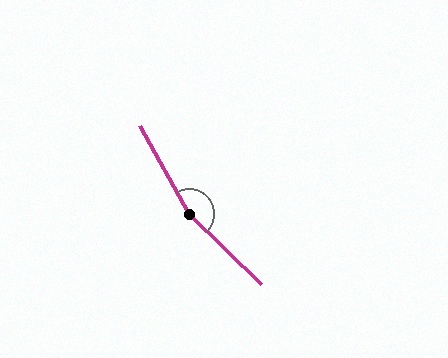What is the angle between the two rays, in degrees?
Approximately 164 degrees.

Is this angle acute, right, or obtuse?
It is obtuse.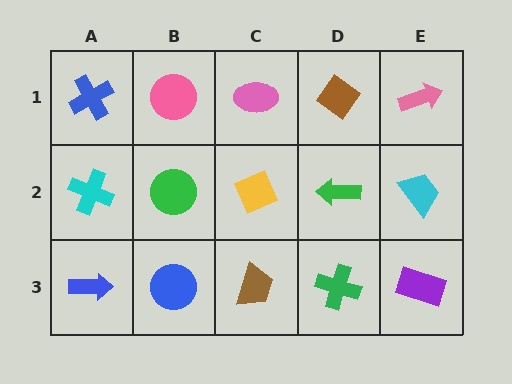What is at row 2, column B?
A green circle.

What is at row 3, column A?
A blue arrow.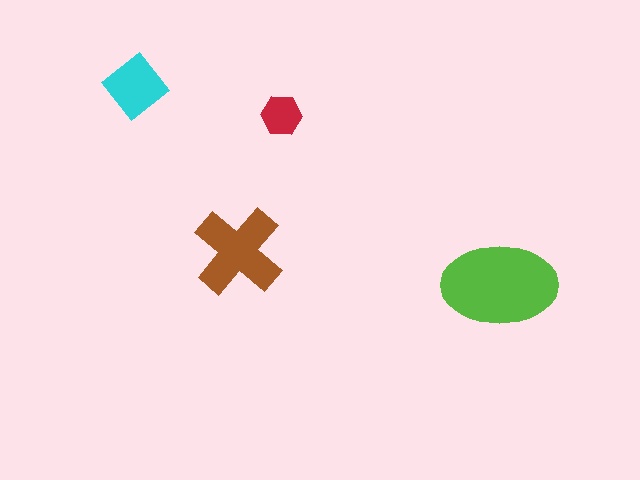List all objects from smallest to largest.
The red hexagon, the cyan diamond, the brown cross, the lime ellipse.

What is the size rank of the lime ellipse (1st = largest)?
1st.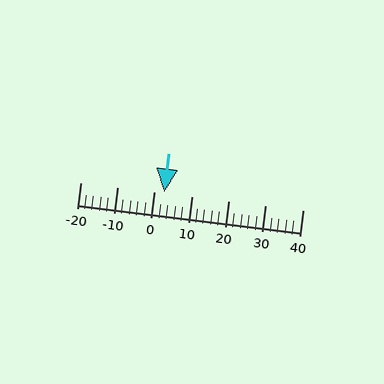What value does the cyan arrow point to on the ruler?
The cyan arrow points to approximately 3.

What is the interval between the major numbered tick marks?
The major tick marks are spaced 10 units apart.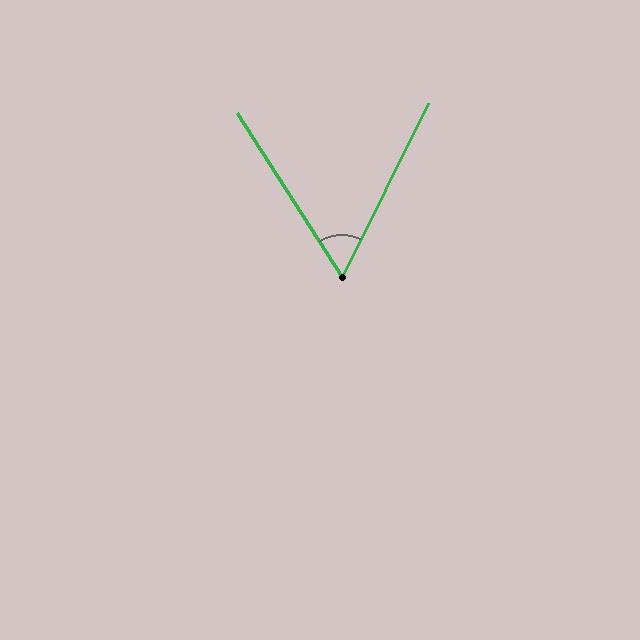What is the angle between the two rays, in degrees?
Approximately 59 degrees.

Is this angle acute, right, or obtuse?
It is acute.